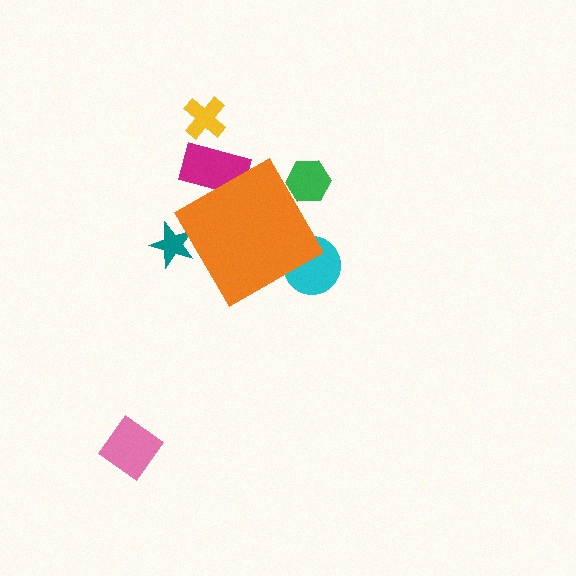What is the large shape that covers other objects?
An orange diamond.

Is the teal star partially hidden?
Yes, the teal star is partially hidden behind the orange diamond.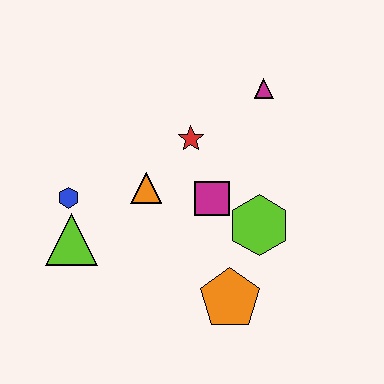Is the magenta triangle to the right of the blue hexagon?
Yes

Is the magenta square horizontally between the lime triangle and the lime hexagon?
Yes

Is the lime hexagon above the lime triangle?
Yes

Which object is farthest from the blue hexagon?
The magenta triangle is farthest from the blue hexagon.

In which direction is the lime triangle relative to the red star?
The lime triangle is to the left of the red star.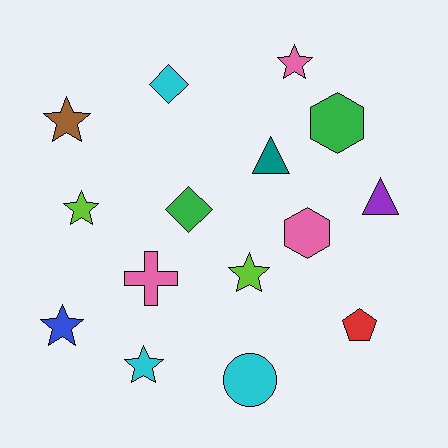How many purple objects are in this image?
There is 1 purple object.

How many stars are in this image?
There are 6 stars.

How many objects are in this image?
There are 15 objects.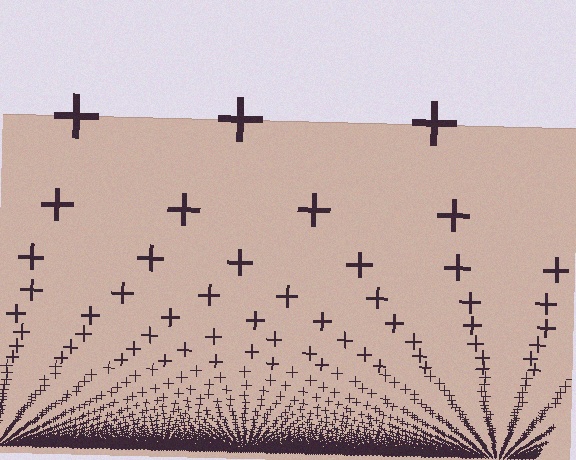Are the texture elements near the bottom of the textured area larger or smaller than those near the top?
Smaller. The gradient is inverted — elements near the bottom are smaller and denser.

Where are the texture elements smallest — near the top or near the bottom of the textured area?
Near the bottom.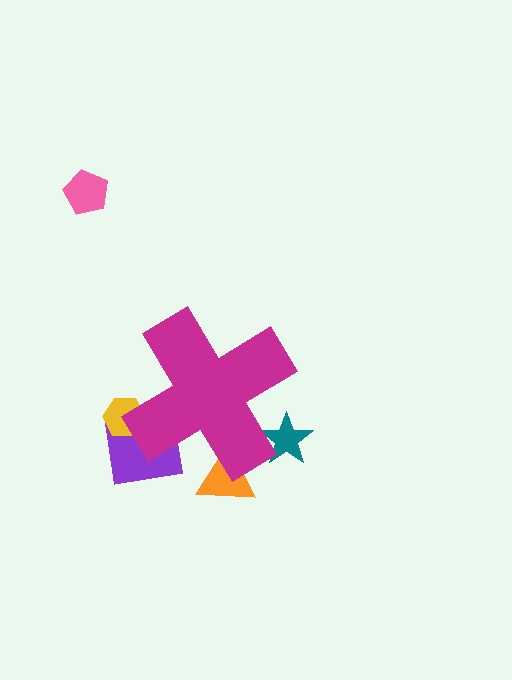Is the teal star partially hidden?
Yes, the teal star is partially hidden behind the magenta cross.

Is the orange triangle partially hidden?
Yes, the orange triangle is partially hidden behind the magenta cross.